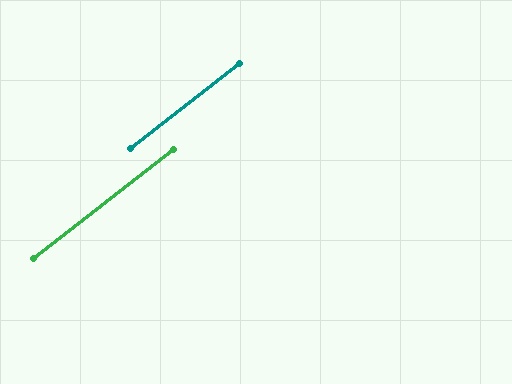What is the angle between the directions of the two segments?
Approximately 0 degrees.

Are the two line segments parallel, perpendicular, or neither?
Parallel — their directions differ by only 0.3°.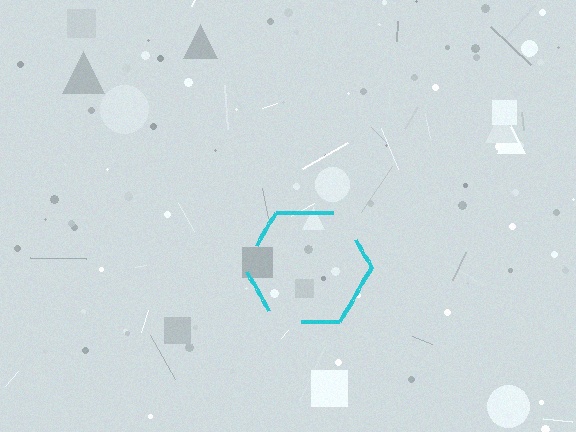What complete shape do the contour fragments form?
The contour fragments form a hexagon.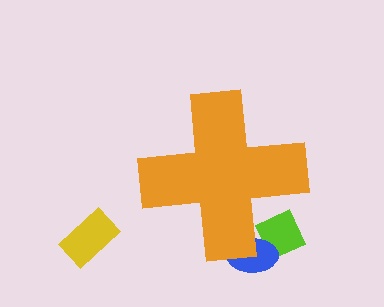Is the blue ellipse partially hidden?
Yes, the blue ellipse is partially hidden behind the orange cross.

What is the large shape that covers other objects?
An orange cross.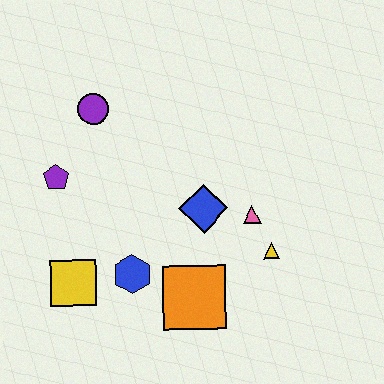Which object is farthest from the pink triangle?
The purple pentagon is farthest from the pink triangle.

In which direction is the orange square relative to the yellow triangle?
The orange square is to the left of the yellow triangle.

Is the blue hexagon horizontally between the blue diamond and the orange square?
No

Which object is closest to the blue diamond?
The pink triangle is closest to the blue diamond.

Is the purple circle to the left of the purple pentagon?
No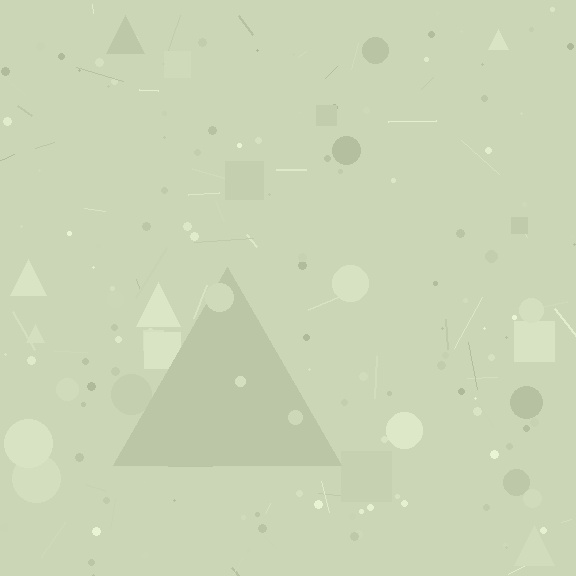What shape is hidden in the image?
A triangle is hidden in the image.